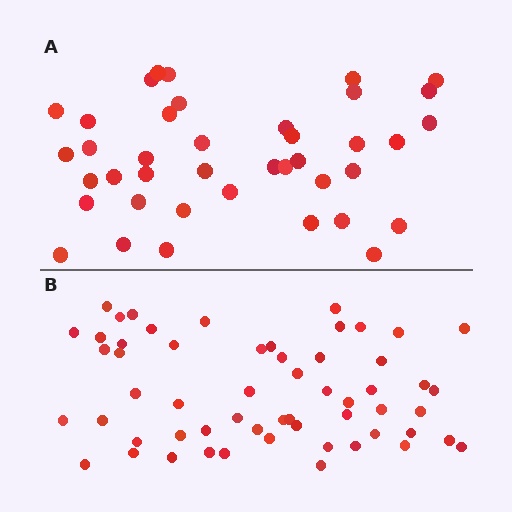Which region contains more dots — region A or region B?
Region B (the bottom region) has more dots.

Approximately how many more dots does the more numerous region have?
Region B has approximately 15 more dots than region A.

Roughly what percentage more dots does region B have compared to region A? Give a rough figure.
About 40% more.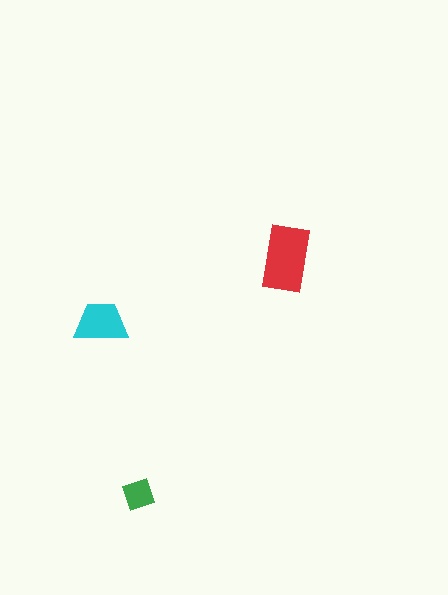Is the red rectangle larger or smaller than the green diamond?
Larger.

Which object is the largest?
The red rectangle.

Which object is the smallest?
The green diamond.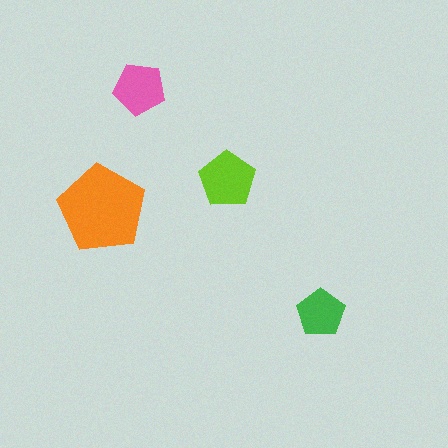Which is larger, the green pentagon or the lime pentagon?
The lime one.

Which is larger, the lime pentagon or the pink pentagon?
The lime one.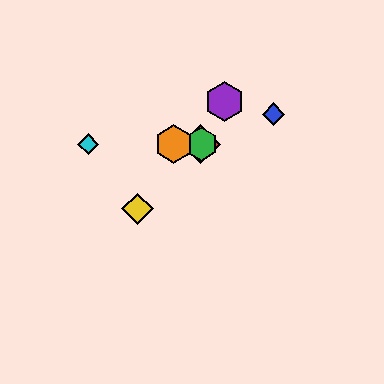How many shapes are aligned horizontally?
4 shapes (the red diamond, the green hexagon, the orange hexagon, the cyan diamond) are aligned horizontally.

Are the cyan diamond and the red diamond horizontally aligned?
Yes, both are at y≈144.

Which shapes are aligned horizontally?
The red diamond, the green hexagon, the orange hexagon, the cyan diamond are aligned horizontally.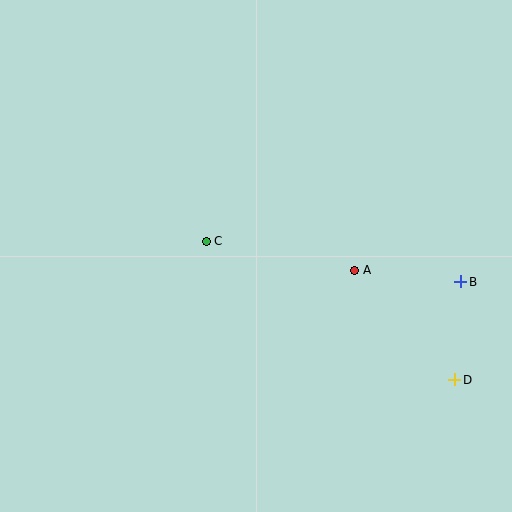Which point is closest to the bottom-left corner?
Point C is closest to the bottom-left corner.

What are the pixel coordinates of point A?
Point A is at (355, 270).